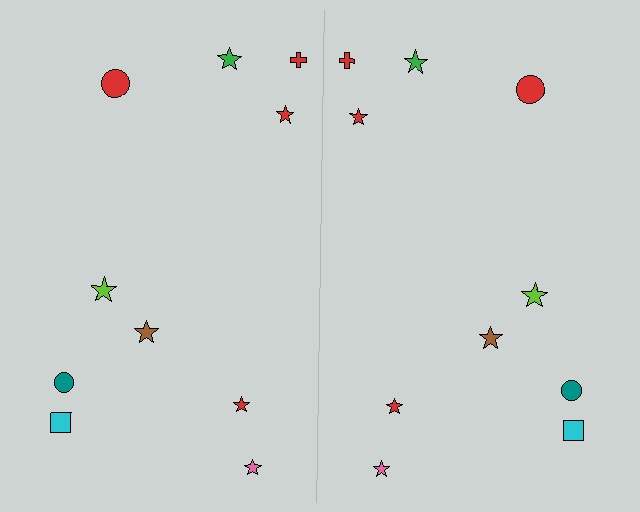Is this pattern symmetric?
Yes, this pattern has bilateral (reflection) symmetry.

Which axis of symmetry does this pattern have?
The pattern has a vertical axis of symmetry running through the center of the image.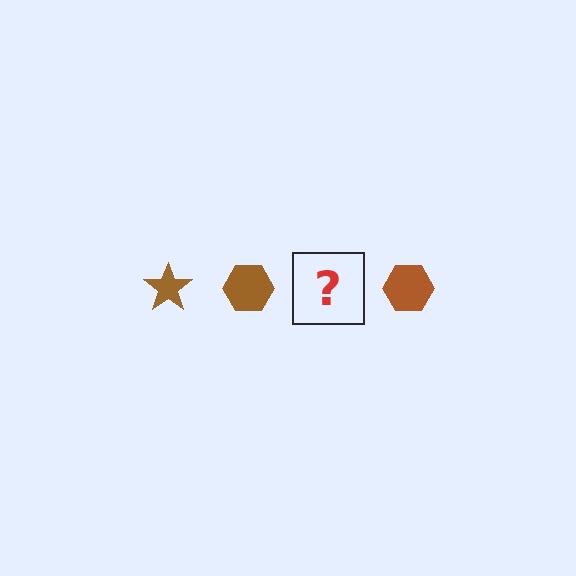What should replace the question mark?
The question mark should be replaced with a brown star.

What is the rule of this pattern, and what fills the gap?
The rule is that the pattern cycles through star, hexagon shapes in brown. The gap should be filled with a brown star.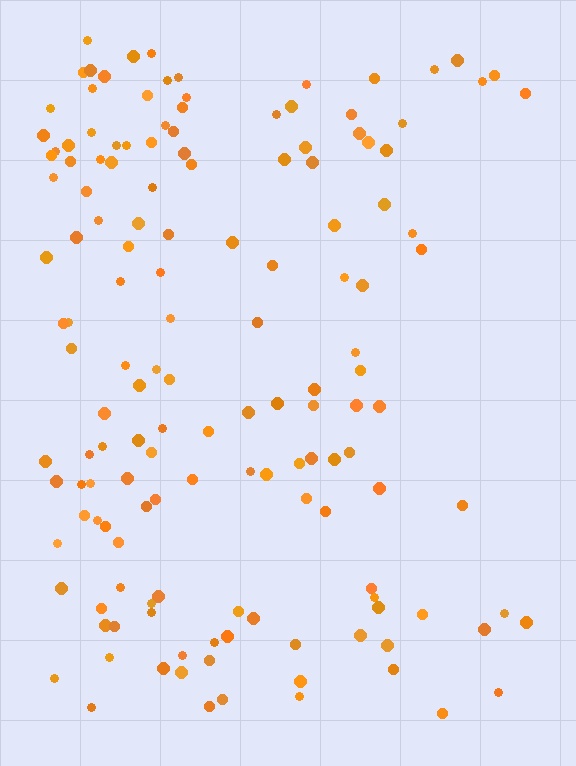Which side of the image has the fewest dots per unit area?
The right.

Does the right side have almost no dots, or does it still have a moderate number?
Still a moderate number, just noticeably fewer than the left.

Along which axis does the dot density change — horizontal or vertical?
Horizontal.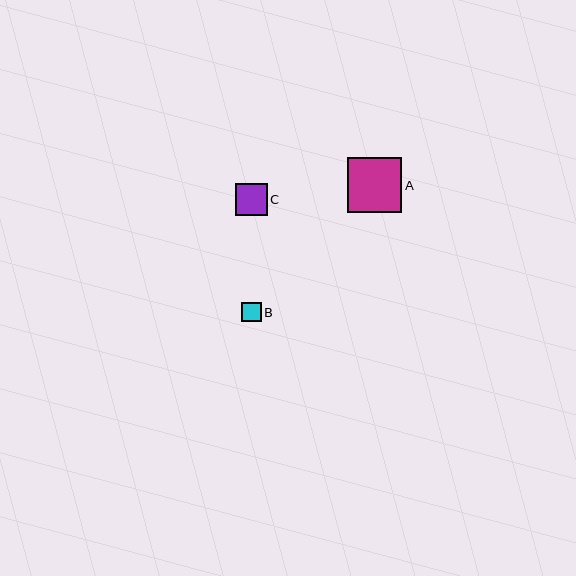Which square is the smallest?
Square B is the smallest with a size of approximately 20 pixels.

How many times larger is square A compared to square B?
Square A is approximately 2.8 times the size of square B.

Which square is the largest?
Square A is the largest with a size of approximately 55 pixels.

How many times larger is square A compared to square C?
Square A is approximately 1.7 times the size of square C.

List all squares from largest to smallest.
From largest to smallest: A, C, B.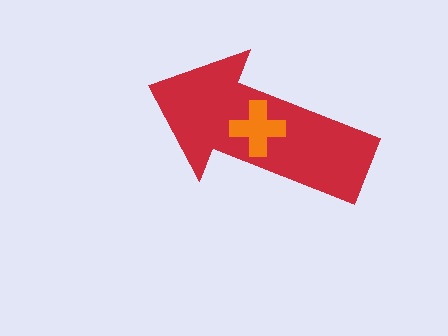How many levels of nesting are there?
2.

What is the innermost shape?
The orange cross.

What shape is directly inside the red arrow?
The orange cross.